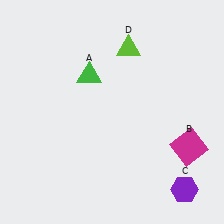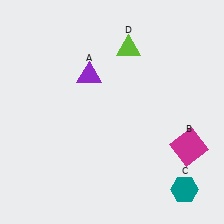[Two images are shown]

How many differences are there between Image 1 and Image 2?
There are 2 differences between the two images.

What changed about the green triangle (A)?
In Image 1, A is green. In Image 2, it changed to purple.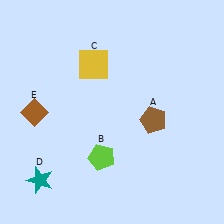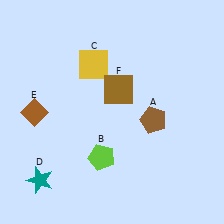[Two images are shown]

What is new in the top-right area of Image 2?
A brown square (F) was added in the top-right area of Image 2.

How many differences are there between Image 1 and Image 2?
There is 1 difference between the two images.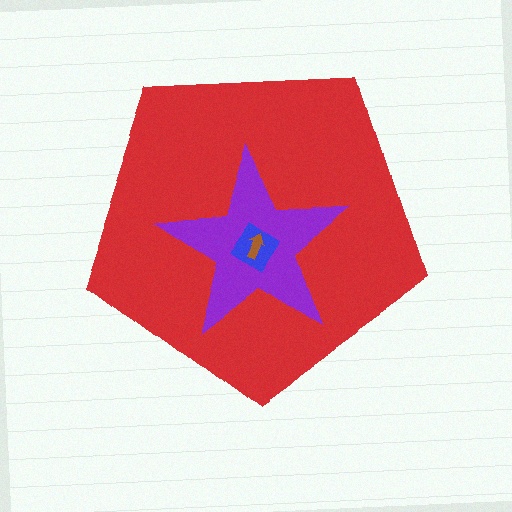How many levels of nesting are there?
4.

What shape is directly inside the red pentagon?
The purple star.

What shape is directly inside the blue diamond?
The brown arrow.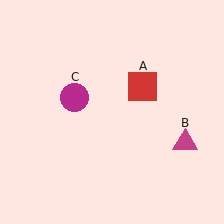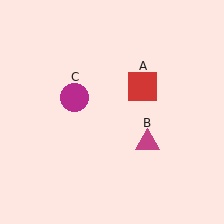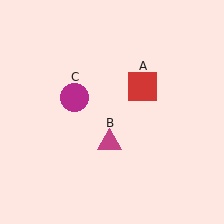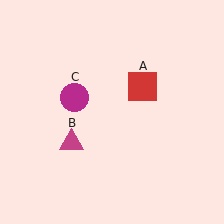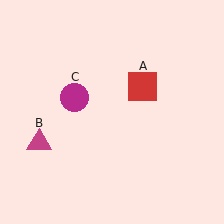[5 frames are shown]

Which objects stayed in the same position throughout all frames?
Red square (object A) and magenta circle (object C) remained stationary.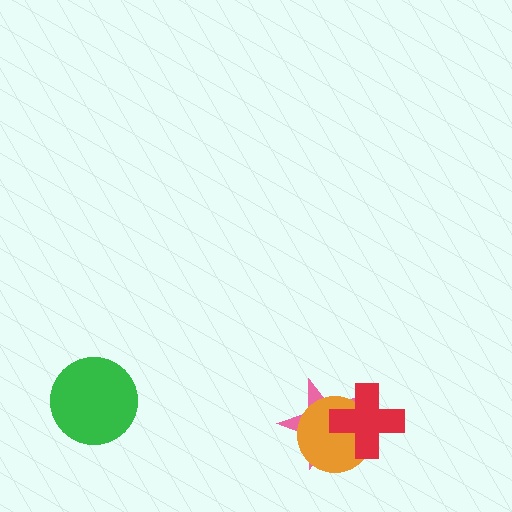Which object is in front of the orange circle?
The red cross is in front of the orange circle.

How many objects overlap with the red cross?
2 objects overlap with the red cross.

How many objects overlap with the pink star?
2 objects overlap with the pink star.